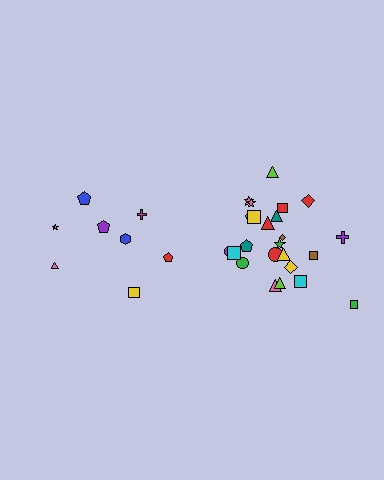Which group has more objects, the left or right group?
The right group.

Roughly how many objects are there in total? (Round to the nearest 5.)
Roughly 35 objects in total.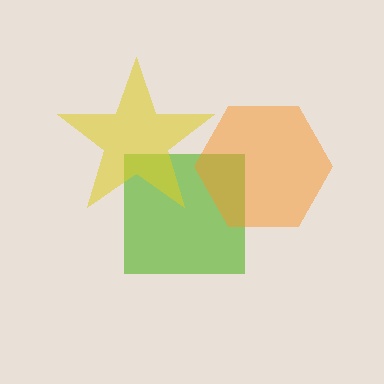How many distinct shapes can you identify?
There are 3 distinct shapes: a lime square, a yellow star, an orange hexagon.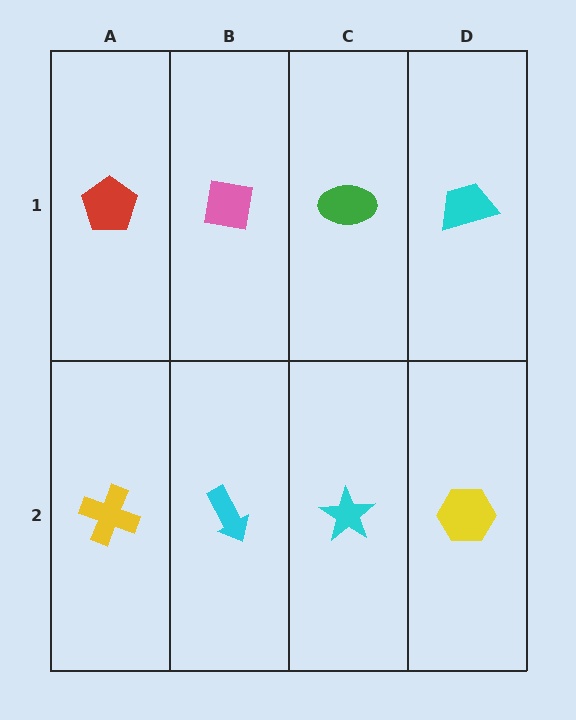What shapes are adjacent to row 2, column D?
A cyan trapezoid (row 1, column D), a cyan star (row 2, column C).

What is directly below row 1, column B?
A cyan arrow.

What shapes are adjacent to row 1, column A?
A yellow cross (row 2, column A), a pink square (row 1, column B).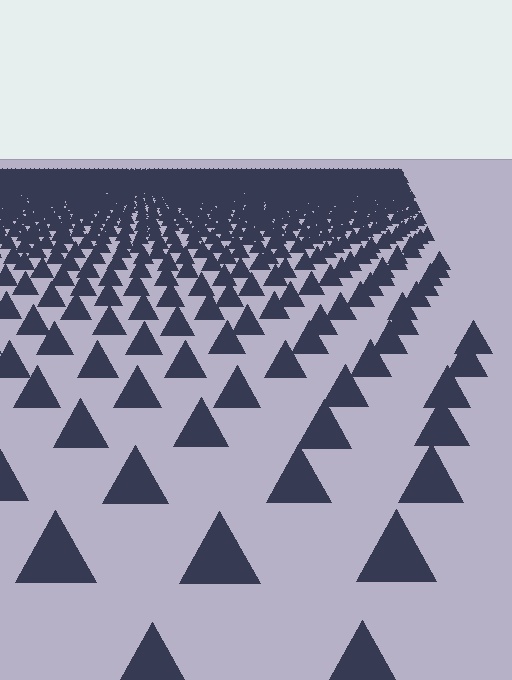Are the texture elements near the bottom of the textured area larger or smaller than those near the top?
Larger. Near the bottom, elements are closer to the viewer and appear at a bigger on-screen size.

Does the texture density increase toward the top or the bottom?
Density increases toward the top.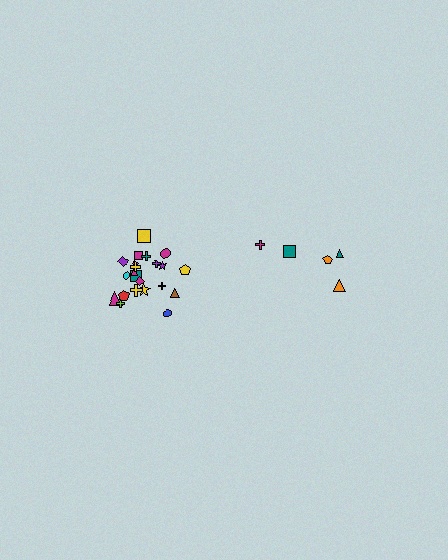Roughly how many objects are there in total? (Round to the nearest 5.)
Roughly 25 objects in total.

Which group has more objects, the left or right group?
The left group.